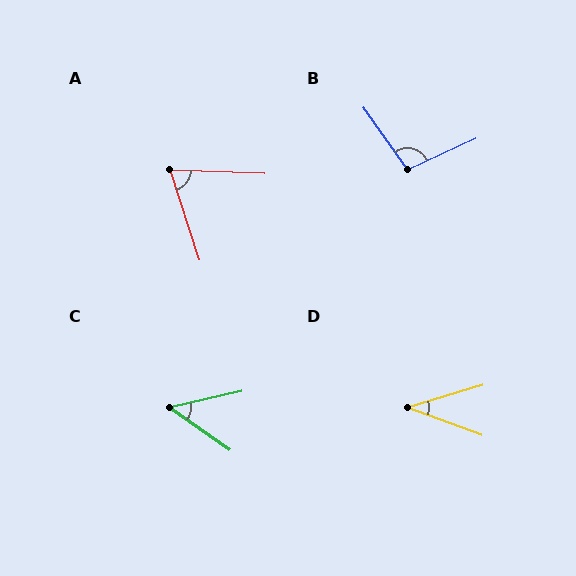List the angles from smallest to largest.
D (37°), C (49°), A (70°), B (101°).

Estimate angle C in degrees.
Approximately 49 degrees.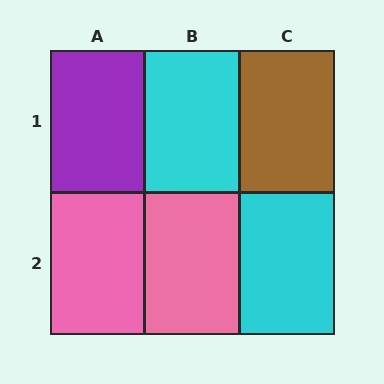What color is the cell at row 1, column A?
Purple.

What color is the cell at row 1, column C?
Brown.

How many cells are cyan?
2 cells are cyan.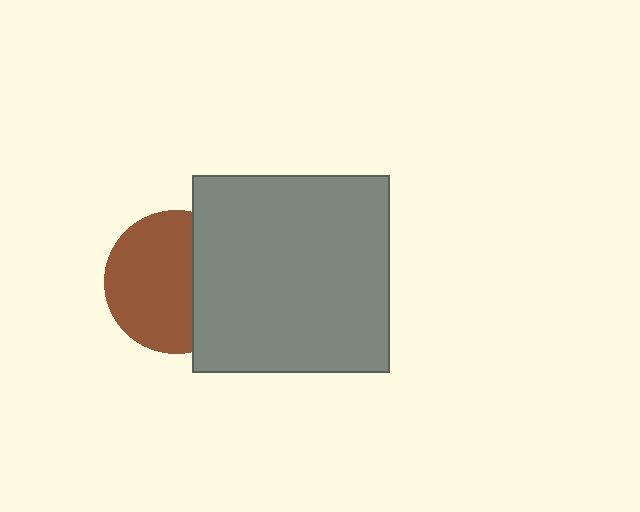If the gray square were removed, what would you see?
You would see the complete brown circle.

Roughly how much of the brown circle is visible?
About half of it is visible (roughly 63%).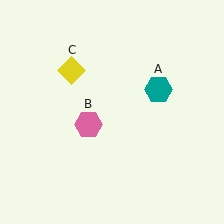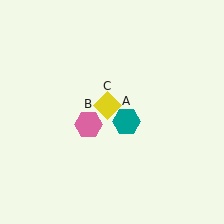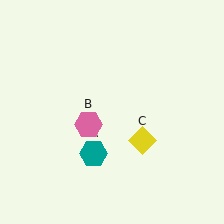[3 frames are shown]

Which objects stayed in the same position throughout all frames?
Pink hexagon (object B) remained stationary.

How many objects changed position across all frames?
2 objects changed position: teal hexagon (object A), yellow diamond (object C).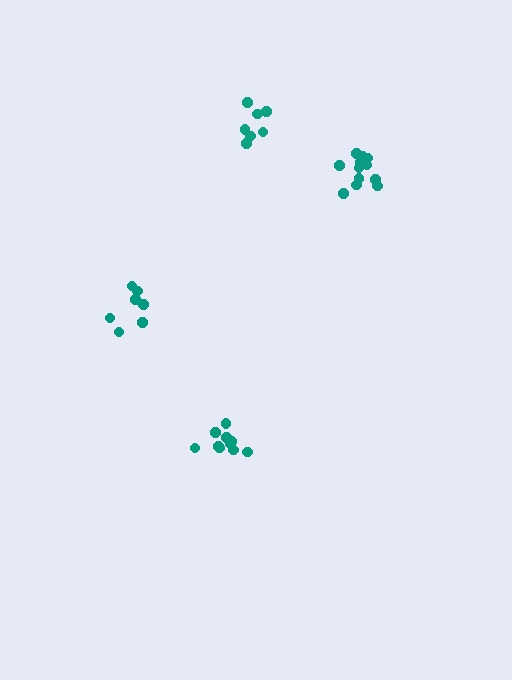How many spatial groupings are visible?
There are 4 spatial groupings.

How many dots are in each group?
Group 1: 7 dots, Group 2: 12 dots, Group 3: 10 dots, Group 4: 7 dots (36 total).